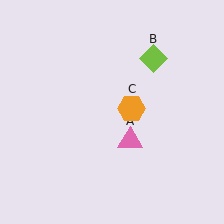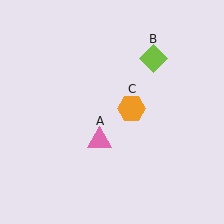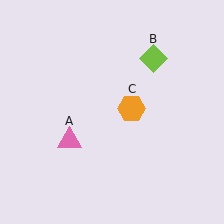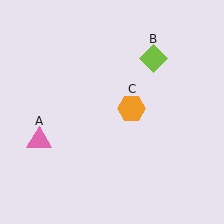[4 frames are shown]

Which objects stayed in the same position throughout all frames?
Lime diamond (object B) and orange hexagon (object C) remained stationary.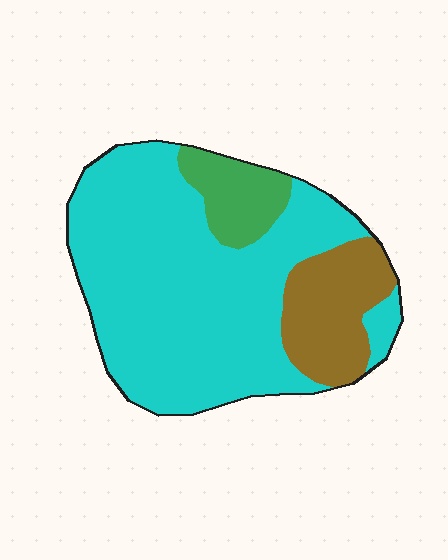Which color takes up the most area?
Cyan, at roughly 70%.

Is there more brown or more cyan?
Cyan.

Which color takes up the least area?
Green, at roughly 10%.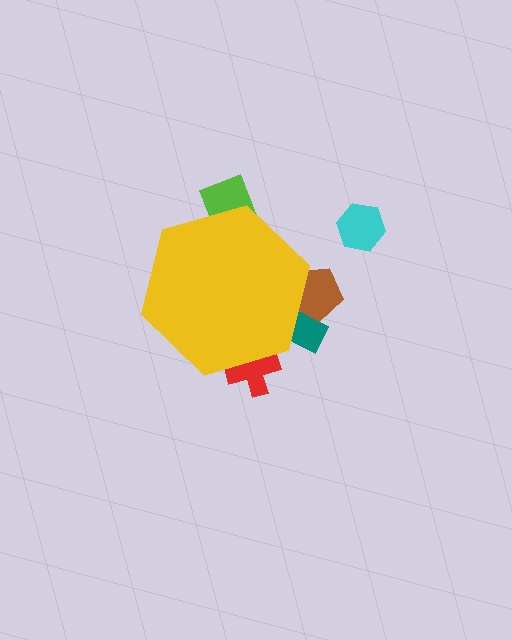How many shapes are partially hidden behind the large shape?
4 shapes are partially hidden.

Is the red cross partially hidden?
Yes, the red cross is partially hidden behind the yellow hexagon.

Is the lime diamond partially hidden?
Yes, the lime diamond is partially hidden behind the yellow hexagon.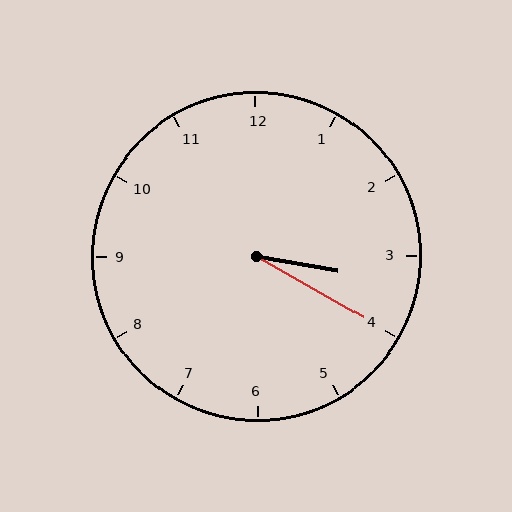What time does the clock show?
3:20.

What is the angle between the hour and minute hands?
Approximately 20 degrees.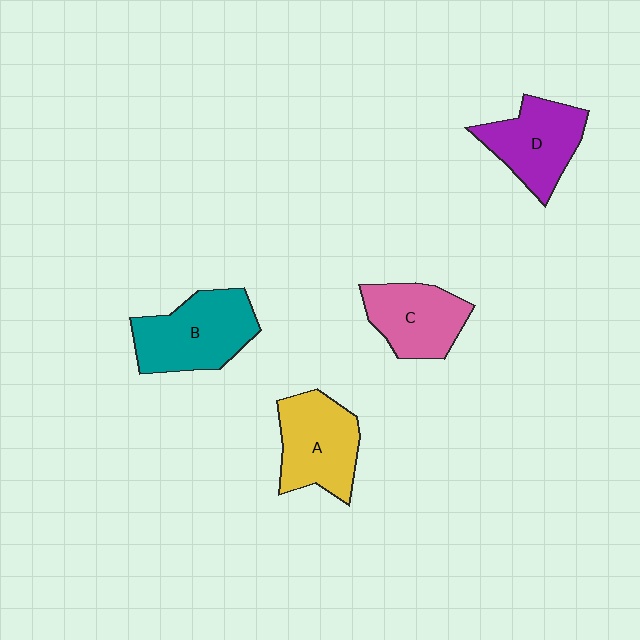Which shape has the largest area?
Shape B (teal).